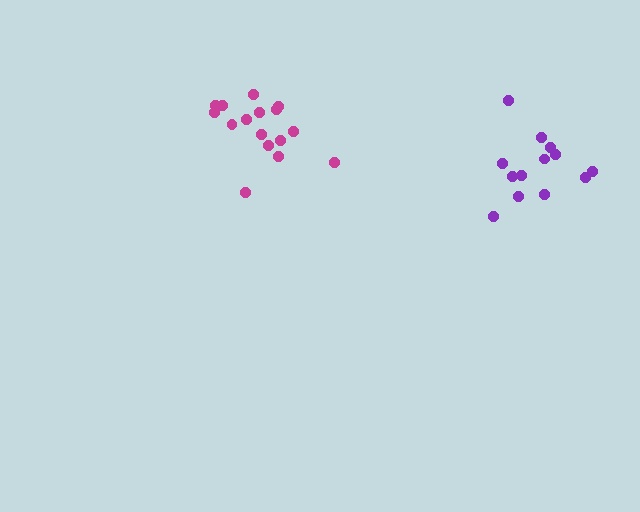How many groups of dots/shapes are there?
There are 2 groups.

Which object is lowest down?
The purple cluster is bottommost.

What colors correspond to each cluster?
The clusters are colored: magenta, purple.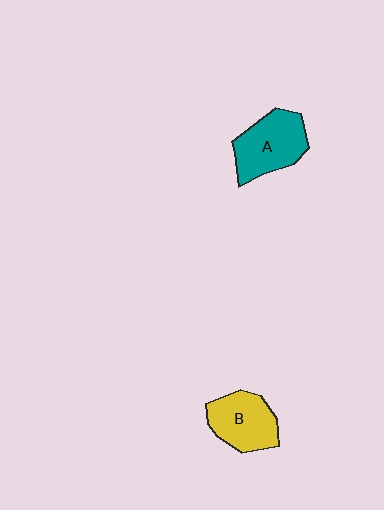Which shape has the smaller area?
Shape B (yellow).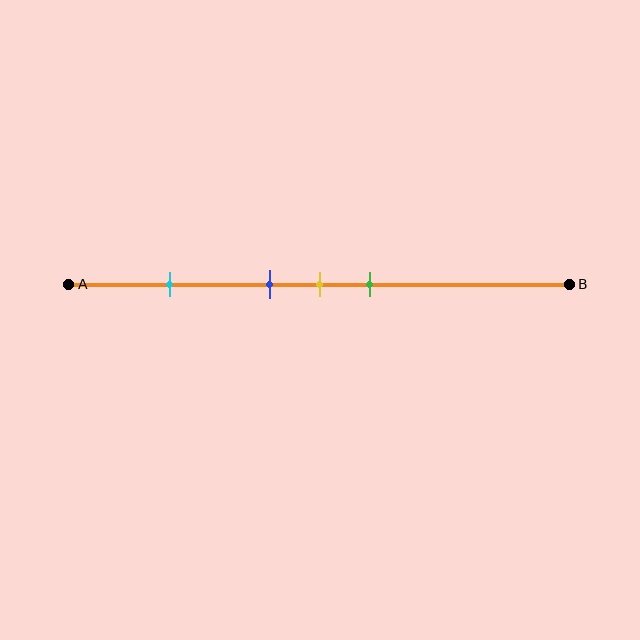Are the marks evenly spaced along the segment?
No, the marks are not evenly spaced.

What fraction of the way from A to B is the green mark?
The green mark is approximately 60% (0.6) of the way from A to B.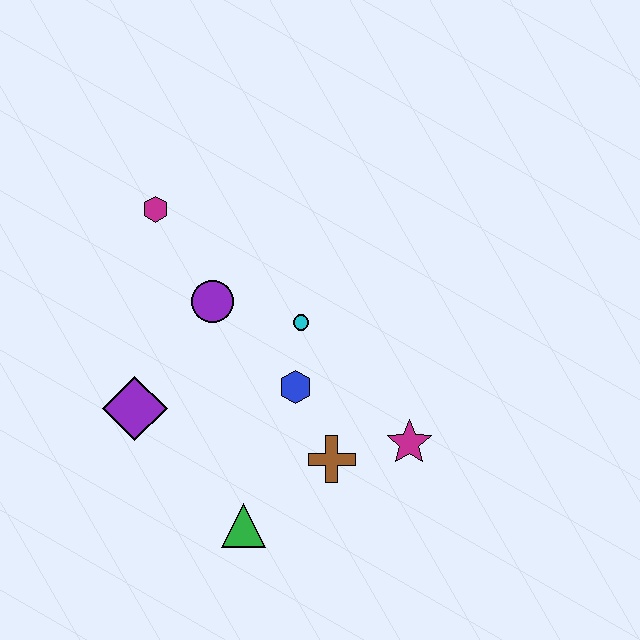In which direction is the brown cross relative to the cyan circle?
The brown cross is below the cyan circle.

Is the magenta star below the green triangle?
No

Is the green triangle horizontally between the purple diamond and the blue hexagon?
Yes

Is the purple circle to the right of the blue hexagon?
No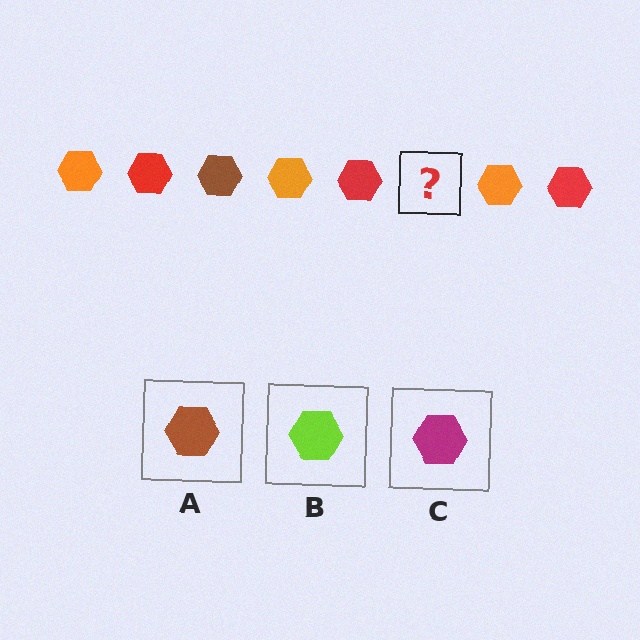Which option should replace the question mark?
Option A.